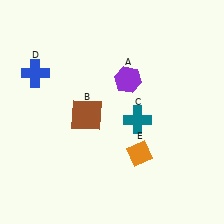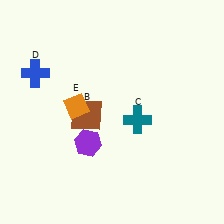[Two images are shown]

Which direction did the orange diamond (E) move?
The orange diamond (E) moved left.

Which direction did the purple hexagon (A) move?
The purple hexagon (A) moved down.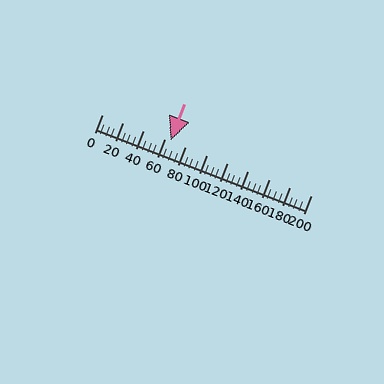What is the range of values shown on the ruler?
The ruler shows values from 0 to 200.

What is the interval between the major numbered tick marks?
The major tick marks are spaced 20 units apart.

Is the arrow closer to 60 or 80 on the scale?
The arrow is closer to 60.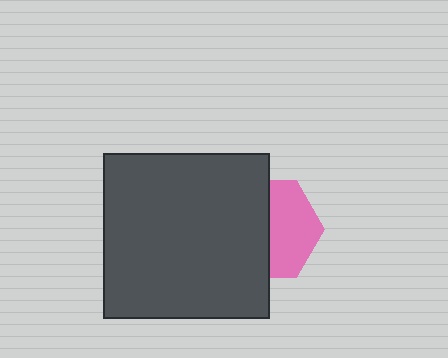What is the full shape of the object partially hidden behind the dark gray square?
The partially hidden object is a pink hexagon.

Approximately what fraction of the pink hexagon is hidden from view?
Roughly 51% of the pink hexagon is hidden behind the dark gray square.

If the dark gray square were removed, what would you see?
You would see the complete pink hexagon.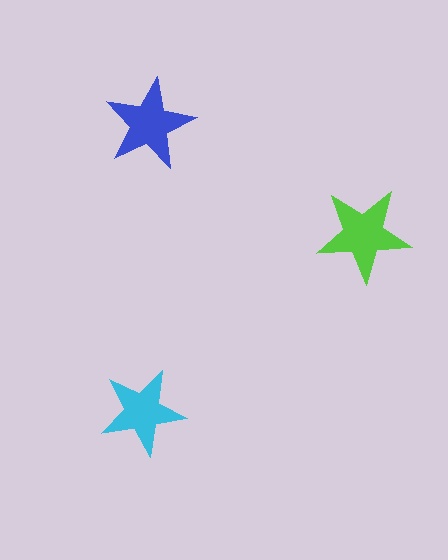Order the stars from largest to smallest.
the lime one, the blue one, the cyan one.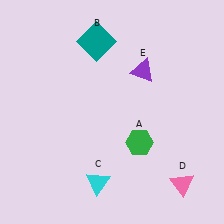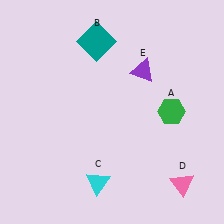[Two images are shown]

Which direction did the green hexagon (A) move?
The green hexagon (A) moved right.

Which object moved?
The green hexagon (A) moved right.